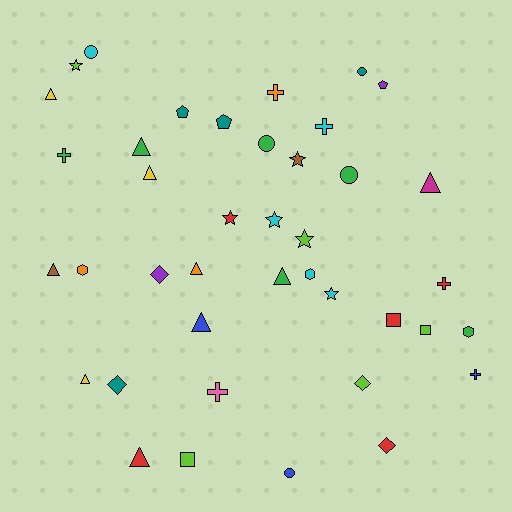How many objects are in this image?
There are 40 objects.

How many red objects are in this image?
There are 5 red objects.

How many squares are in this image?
There are 3 squares.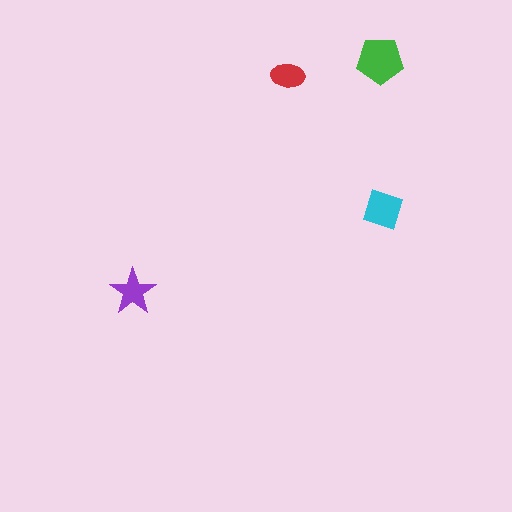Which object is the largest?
The green pentagon.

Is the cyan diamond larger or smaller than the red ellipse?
Larger.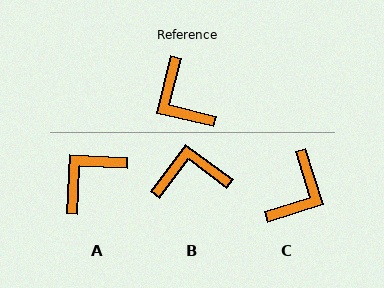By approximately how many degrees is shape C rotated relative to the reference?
Approximately 121 degrees counter-clockwise.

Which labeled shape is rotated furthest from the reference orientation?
C, about 121 degrees away.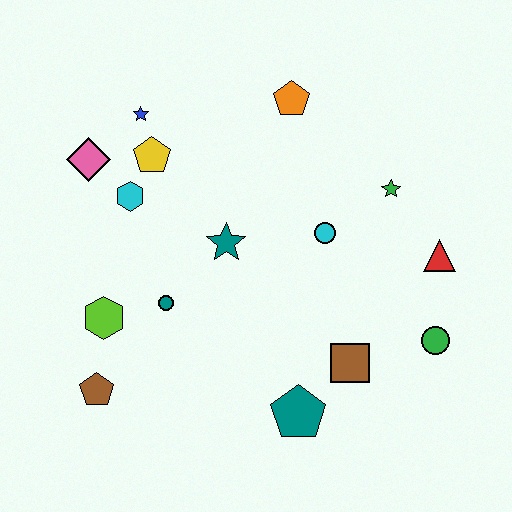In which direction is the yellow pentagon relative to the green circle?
The yellow pentagon is to the left of the green circle.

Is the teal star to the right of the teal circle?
Yes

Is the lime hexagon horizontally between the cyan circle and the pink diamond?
Yes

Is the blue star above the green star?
Yes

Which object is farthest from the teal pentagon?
The blue star is farthest from the teal pentagon.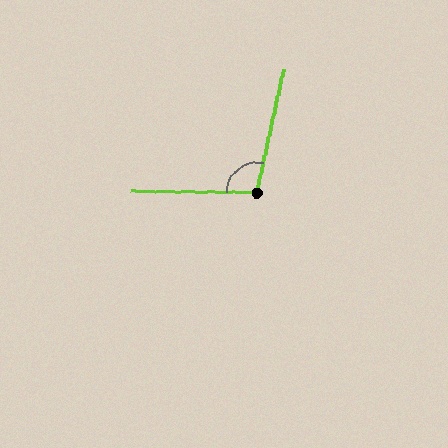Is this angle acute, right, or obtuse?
It is obtuse.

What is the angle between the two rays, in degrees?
Approximately 102 degrees.